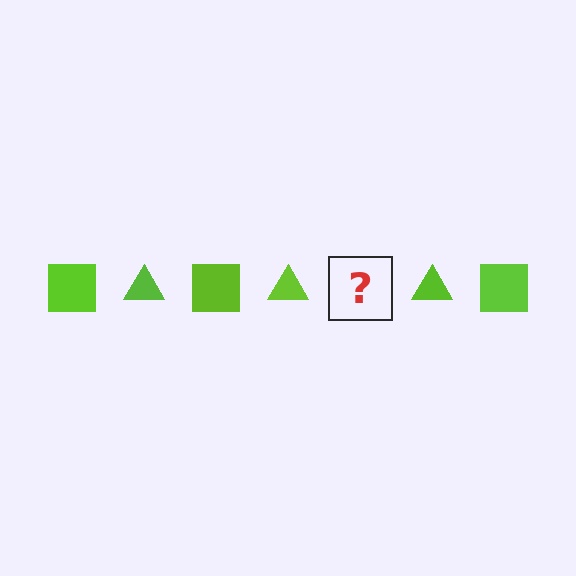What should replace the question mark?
The question mark should be replaced with a lime square.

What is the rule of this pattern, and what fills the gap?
The rule is that the pattern cycles through square, triangle shapes in lime. The gap should be filled with a lime square.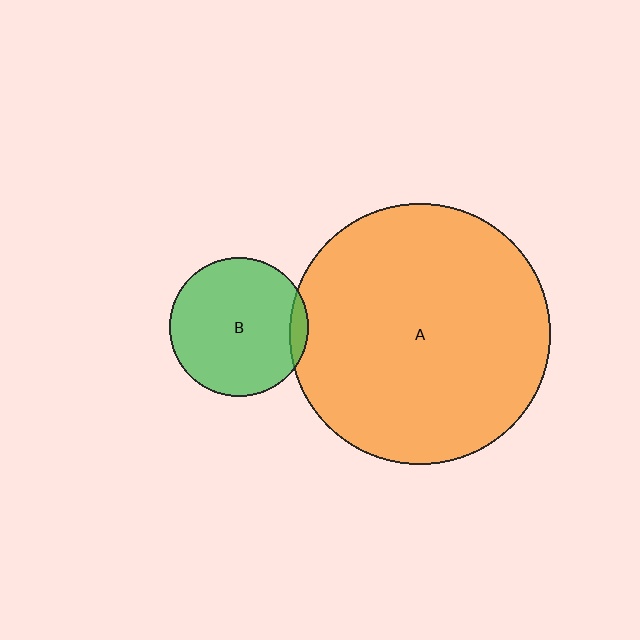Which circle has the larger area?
Circle A (orange).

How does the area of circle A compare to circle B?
Approximately 3.5 times.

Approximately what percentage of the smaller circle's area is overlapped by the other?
Approximately 5%.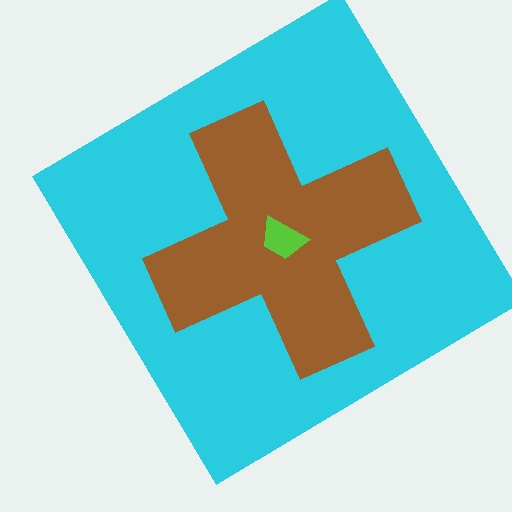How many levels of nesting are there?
3.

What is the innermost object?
The lime trapezoid.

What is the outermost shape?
The cyan diamond.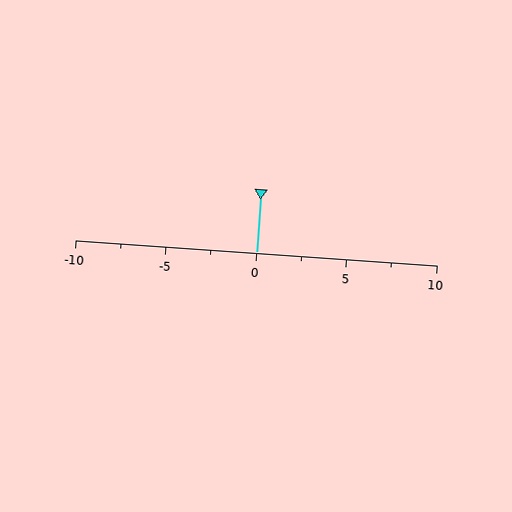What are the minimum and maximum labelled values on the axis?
The axis runs from -10 to 10.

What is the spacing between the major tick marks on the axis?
The major ticks are spaced 5 apart.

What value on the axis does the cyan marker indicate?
The marker indicates approximately 0.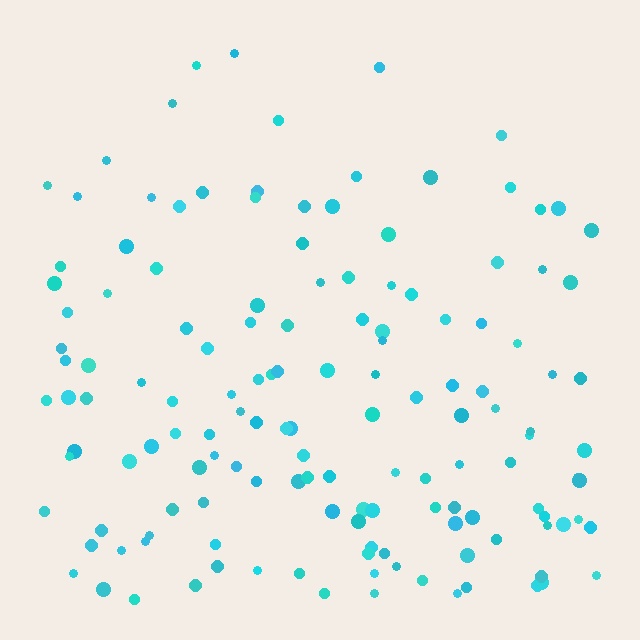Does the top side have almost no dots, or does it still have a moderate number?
Still a moderate number, just noticeably fewer than the bottom.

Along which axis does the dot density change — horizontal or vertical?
Vertical.